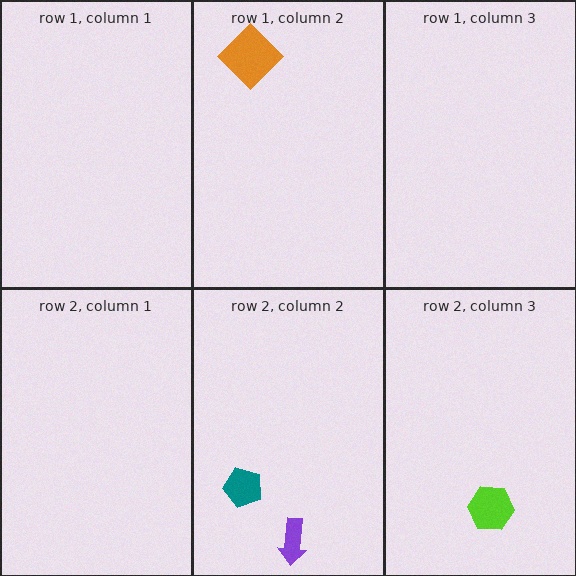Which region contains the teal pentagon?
The row 2, column 2 region.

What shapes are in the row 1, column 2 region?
The orange diamond.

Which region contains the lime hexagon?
The row 2, column 3 region.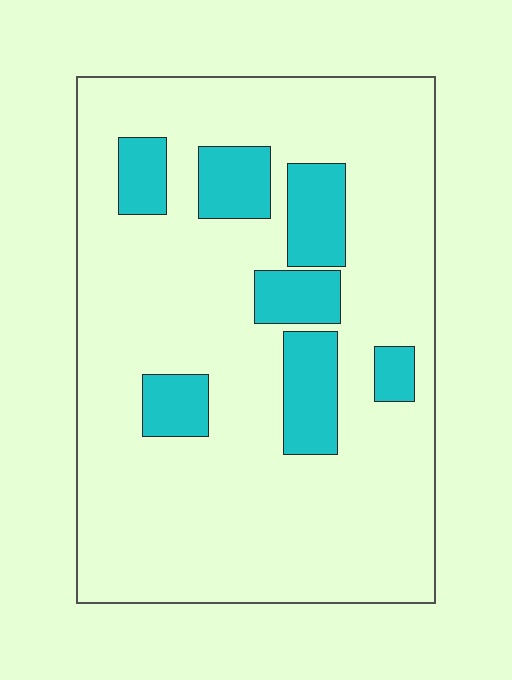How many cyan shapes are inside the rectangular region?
7.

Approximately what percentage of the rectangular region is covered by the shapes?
Approximately 20%.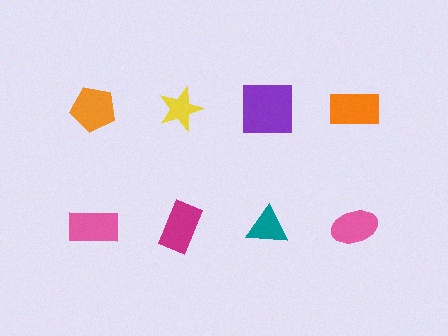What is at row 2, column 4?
A pink ellipse.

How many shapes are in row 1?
4 shapes.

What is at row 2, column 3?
A teal triangle.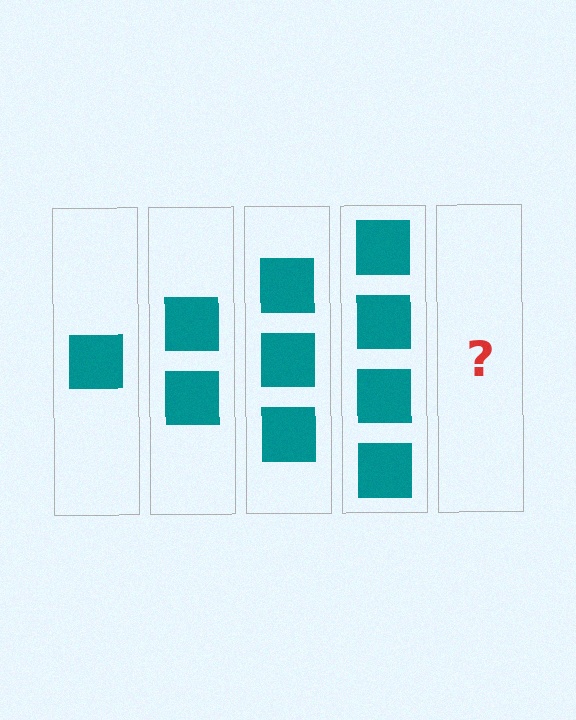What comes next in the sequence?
The next element should be 5 squares.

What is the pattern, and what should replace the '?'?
The pattern is that each step adds one more square. The '?' should be 5 squares.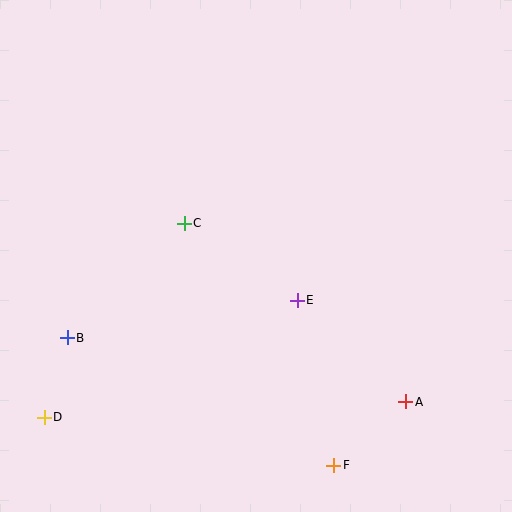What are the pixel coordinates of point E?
Point E is at (297, 300).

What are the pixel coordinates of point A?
Point A is at (406, 402).